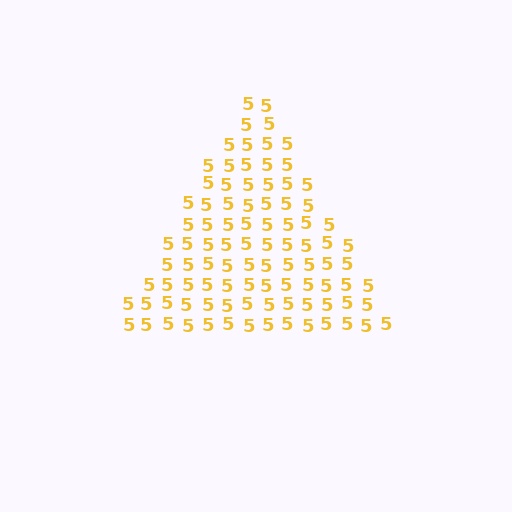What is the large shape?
The large shape is a triangle.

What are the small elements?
The small elements are digit 5's.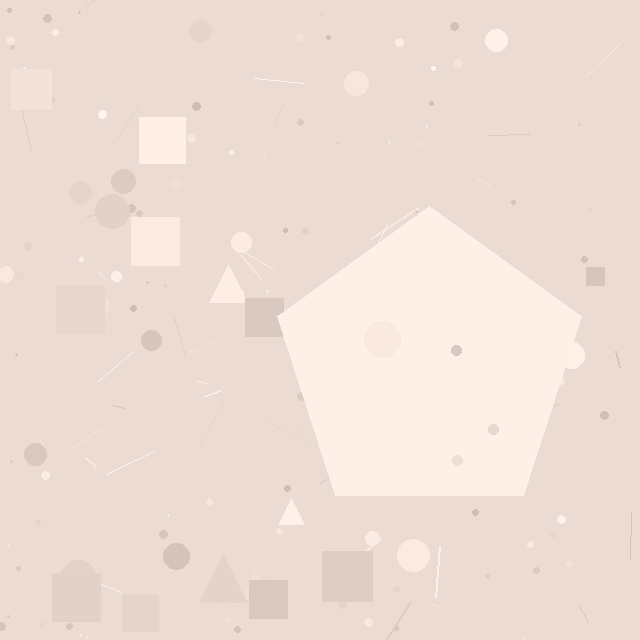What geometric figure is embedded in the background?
A pentagon is embedded in the background.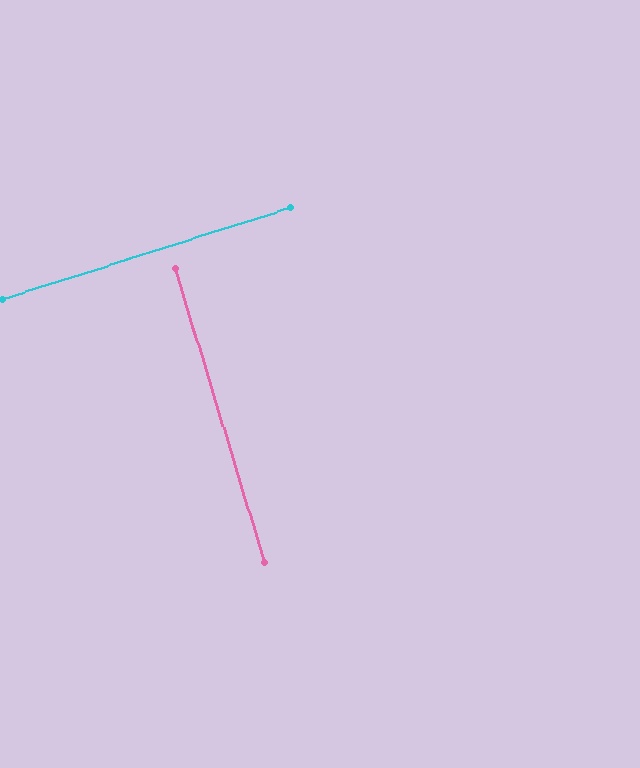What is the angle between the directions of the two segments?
Approximately 89 degrees.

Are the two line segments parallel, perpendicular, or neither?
Perpendicular — they meet at approximately 89°.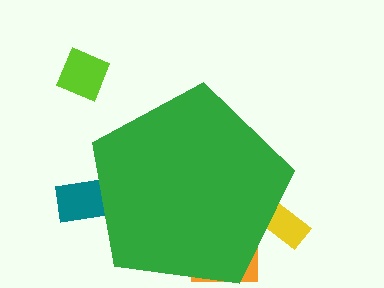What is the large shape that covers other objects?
A green pentagon.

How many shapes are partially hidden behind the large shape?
3 shapes are partially hidden.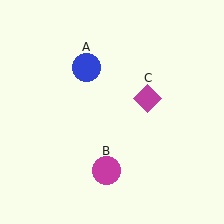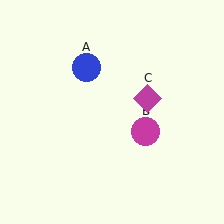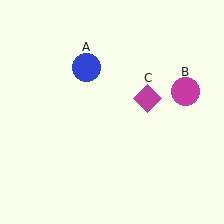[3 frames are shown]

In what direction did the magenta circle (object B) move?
The magenta circle (object B) moved up and to the right.